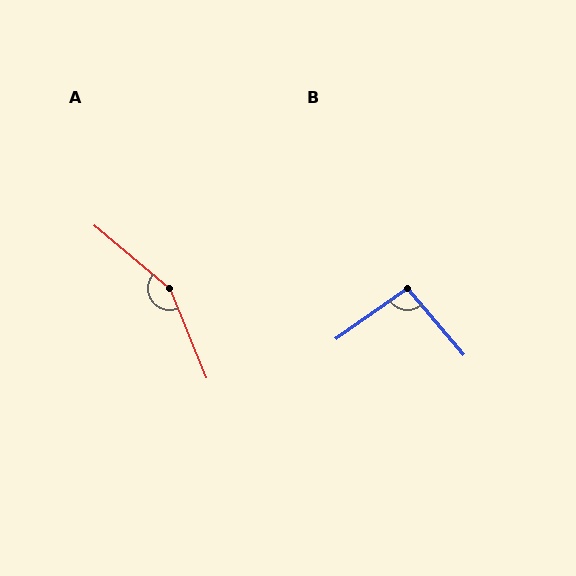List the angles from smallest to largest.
B (95°), A (152°).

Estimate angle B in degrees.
Approximately 95 degrees.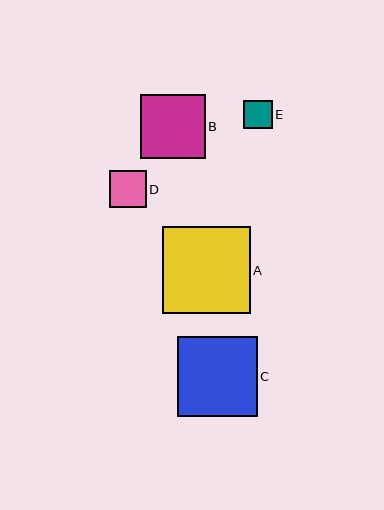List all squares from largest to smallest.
From largest to smallest: A, C, B, D, E.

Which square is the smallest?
Square E is the smallest with a size of approximately 29 pixels.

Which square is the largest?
Square A is the largest with a size of approximately 87 pixels.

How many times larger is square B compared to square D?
Square B is approximately 1.7 times the size of square D.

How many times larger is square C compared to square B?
Square C is approximately 1.2 times the size of square B.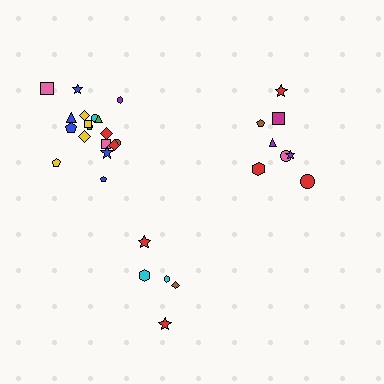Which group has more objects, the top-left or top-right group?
The top-left group.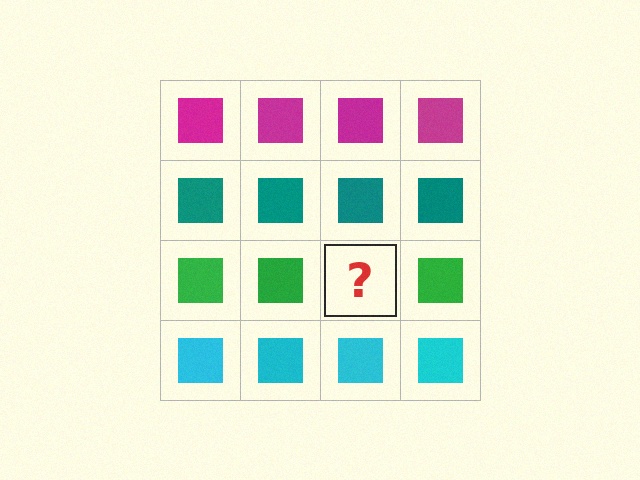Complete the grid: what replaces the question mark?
The question mark should be replaced with a green square.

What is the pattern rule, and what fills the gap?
The rule is that each row has a consistent color. The gap should be filled with a green square.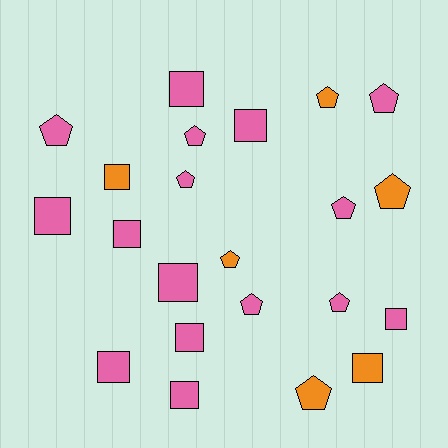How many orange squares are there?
There are 2 orange squares.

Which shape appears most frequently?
Pentagon, with 11 objects.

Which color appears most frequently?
Pink, with 16 objects.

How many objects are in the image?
There are 22 objects.